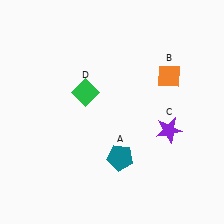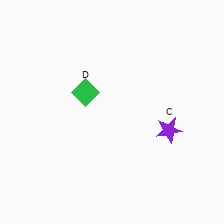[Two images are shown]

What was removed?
The teal pentagon (A), the orange diamond (B) were removed in Image 2.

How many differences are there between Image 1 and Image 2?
There are 2 differences between the two images.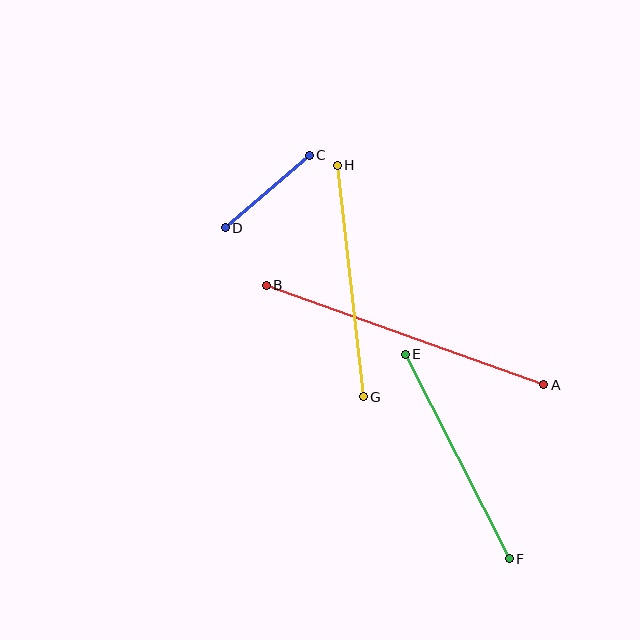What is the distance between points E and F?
The distance is approximately 230 pixels.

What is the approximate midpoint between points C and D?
The midpoint is at approximately (267, 192) pixels.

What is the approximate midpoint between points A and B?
The midpoint is at approximately (405, 335) pixels.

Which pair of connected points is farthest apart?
Points A and B are farthest apart.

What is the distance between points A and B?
The distance is approximately 295 pixels.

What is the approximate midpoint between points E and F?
The midpoint is at approximately (457, 457) pixels.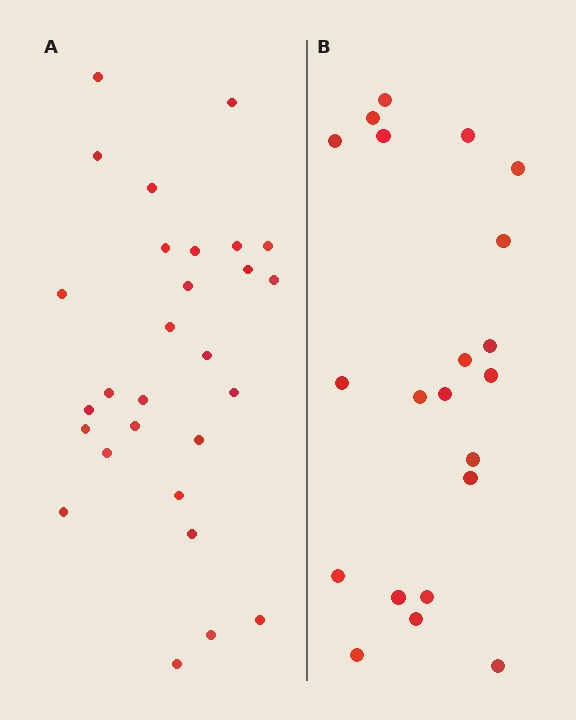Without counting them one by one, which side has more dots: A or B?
Region A (the left region) has more dots.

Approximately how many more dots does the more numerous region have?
Region A has roughly 8 or so more dots than region B.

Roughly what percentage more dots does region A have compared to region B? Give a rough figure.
About 35% more.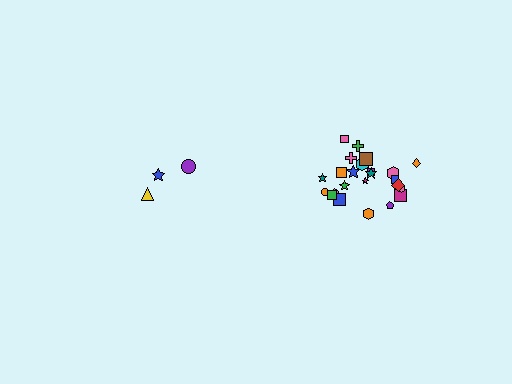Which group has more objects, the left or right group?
The right group.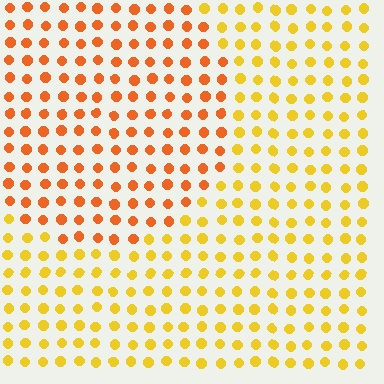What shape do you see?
I see a circle.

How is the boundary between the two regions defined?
The boundary is defined purely by a slight shift in hue (about 31 degrees). Spacing, size, and orientation are identical on both sides.